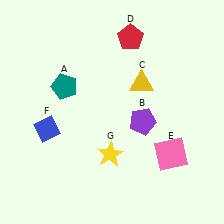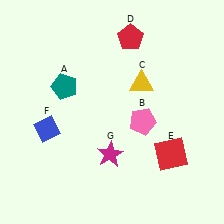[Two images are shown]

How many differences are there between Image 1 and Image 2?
There are 3 differences between the two images.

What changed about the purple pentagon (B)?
In Image 1, B is purple. In Image 2, it changed to pink.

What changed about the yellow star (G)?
In Image 1, G is yellow. In Image 2, it changed to magenta.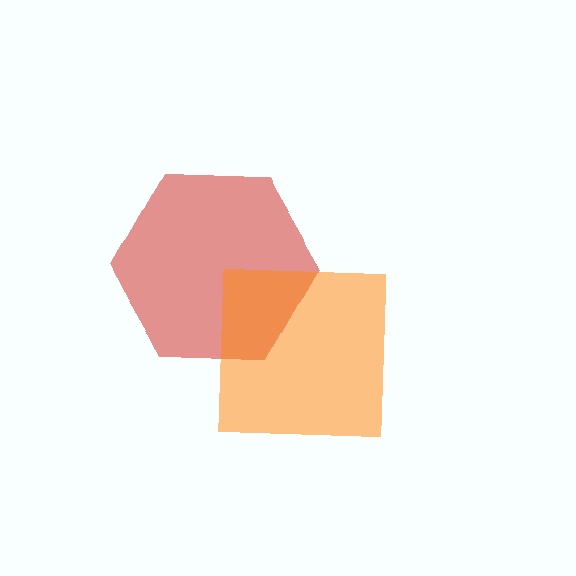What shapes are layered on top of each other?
The layered shapes are: a red hexagon, an orange square.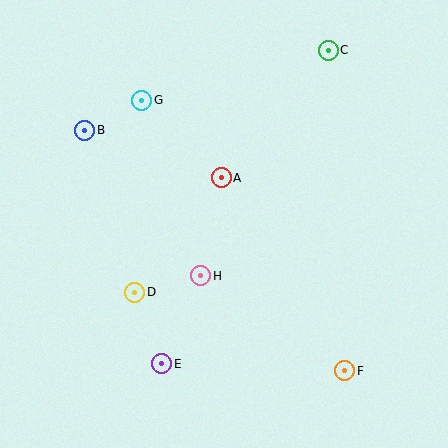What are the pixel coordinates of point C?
Point C is at (328, 50).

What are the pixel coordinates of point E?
Point E is at (162, 364).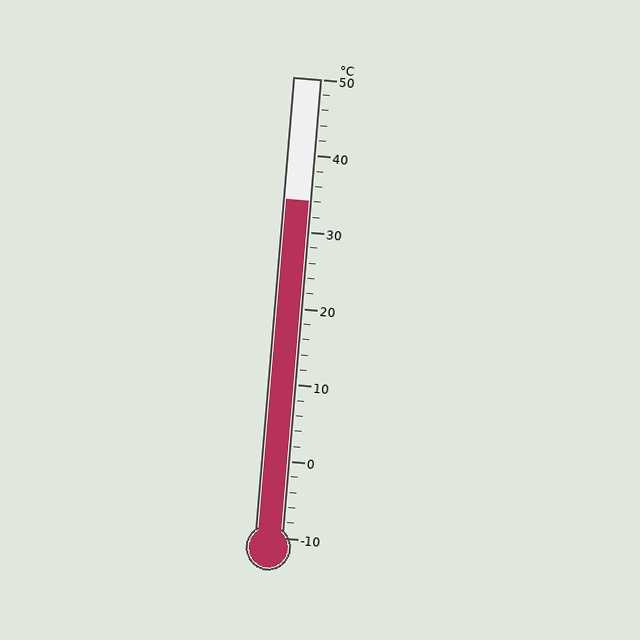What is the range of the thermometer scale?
The thermometer scale ranges from -10°C to 50°C.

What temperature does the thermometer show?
The thermometer shows approximately 34°C.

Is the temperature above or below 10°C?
The temperature is above 10°C.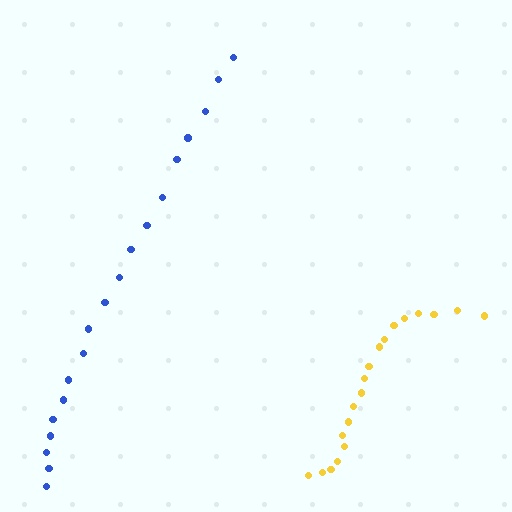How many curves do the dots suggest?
There are 2 distinct paths.